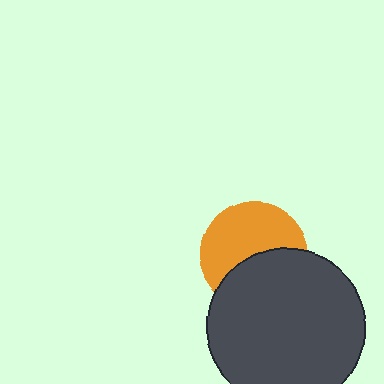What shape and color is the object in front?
The object in front is a dark gray circle.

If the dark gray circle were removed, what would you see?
You would see the complete orange circle.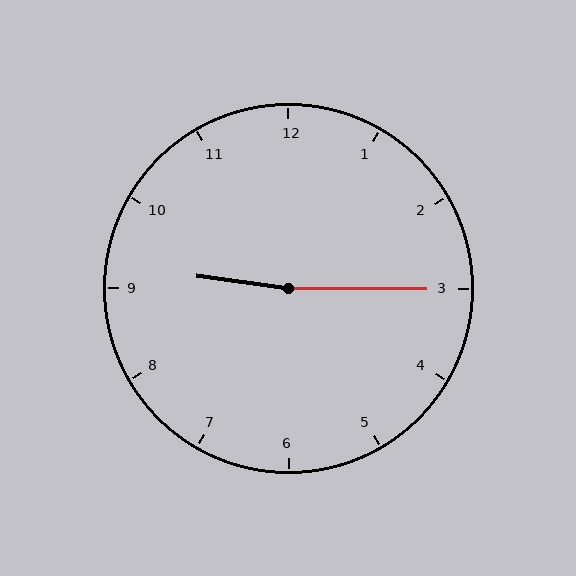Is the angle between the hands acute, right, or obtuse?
It is obtuse.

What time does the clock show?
9:15.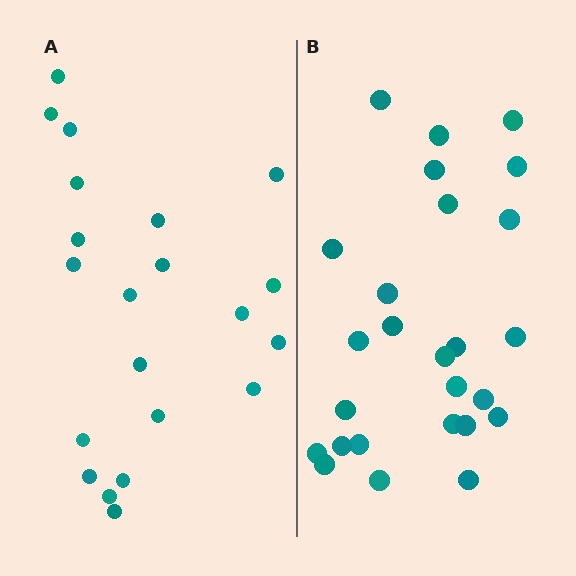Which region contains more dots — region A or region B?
Region B (the right region) has more dots.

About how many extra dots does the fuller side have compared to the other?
Region B has about 5 more dots than region A.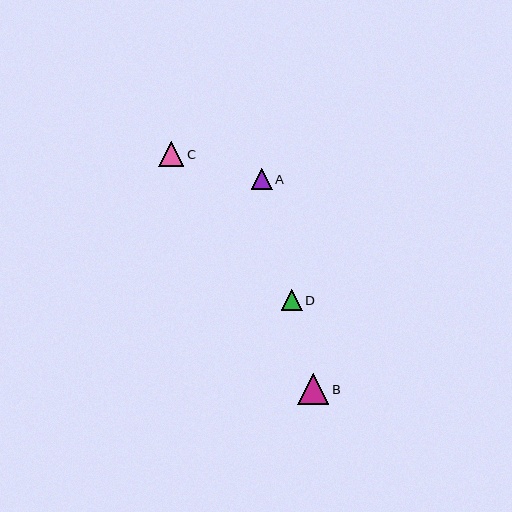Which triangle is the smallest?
Triangle D is the smallest with a size of approximately 21 pixels.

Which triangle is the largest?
Triangle B is the largest with a size of approximately 31 pixels.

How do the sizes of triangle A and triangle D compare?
Triangle A and triangle D are approximately the same size.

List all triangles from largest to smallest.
From largest to smallest: B, C, A, D.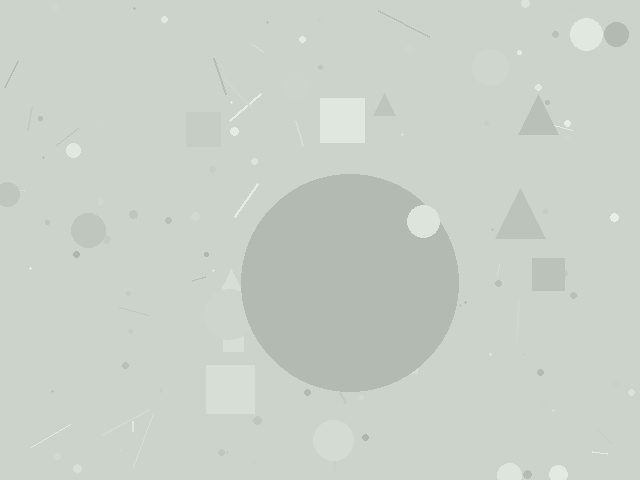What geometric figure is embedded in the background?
A circle is embedded in the background.